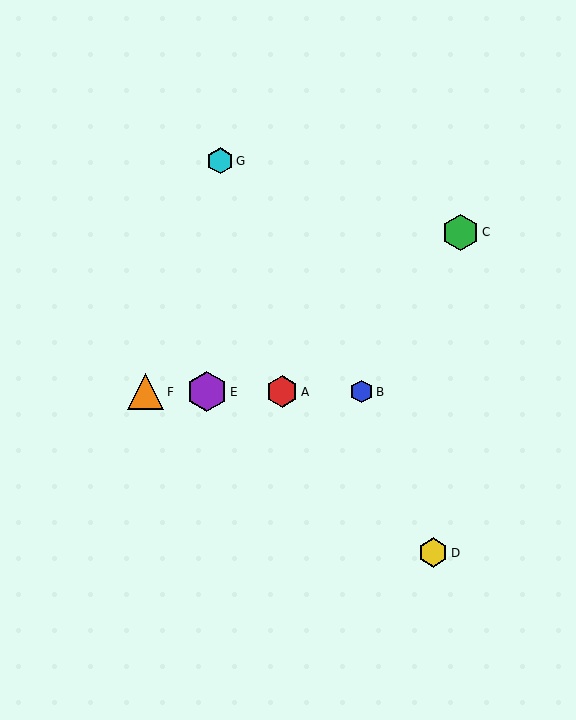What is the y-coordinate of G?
Object G is at y≈161.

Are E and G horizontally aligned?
No, E is at y≈392 and G is at y≈161.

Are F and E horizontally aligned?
Yes, both are at y≈392.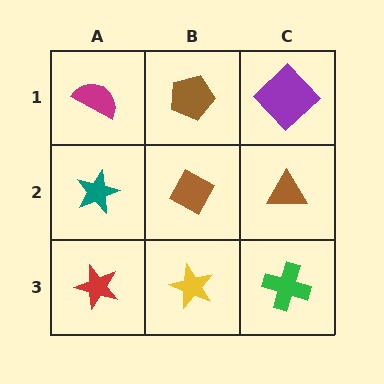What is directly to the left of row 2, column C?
A brown diamond.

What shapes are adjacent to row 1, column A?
A teal star (row 2, column A), a brown pentagon (row 1, column B).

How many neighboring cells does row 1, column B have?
3.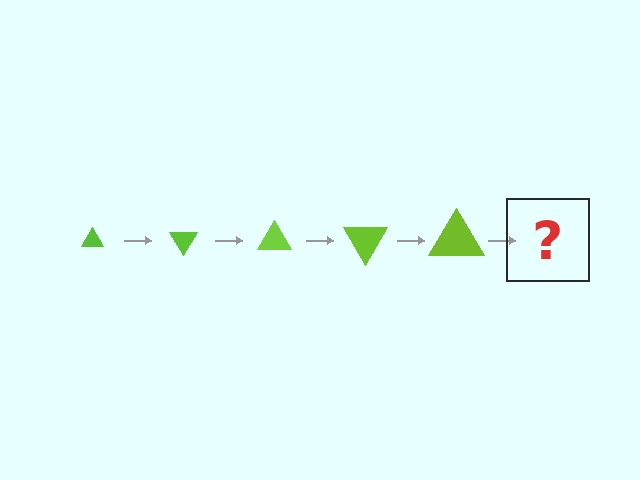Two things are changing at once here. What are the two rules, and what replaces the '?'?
The two rules are that the triangle grows larger each step and it rotates 60 degrees each step. The '?' should be a triangle, larger than the previous one and rotated 300 degrees from the start.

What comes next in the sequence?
The next element should be a triangle, larger than the previous one and rotated 300 degrees from the start.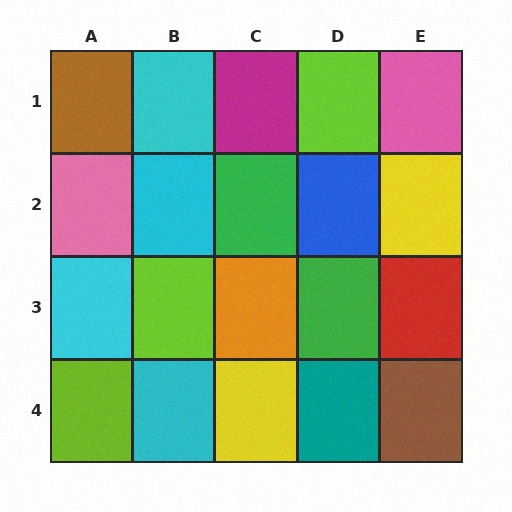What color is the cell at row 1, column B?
Cyan.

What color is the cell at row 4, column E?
Brown.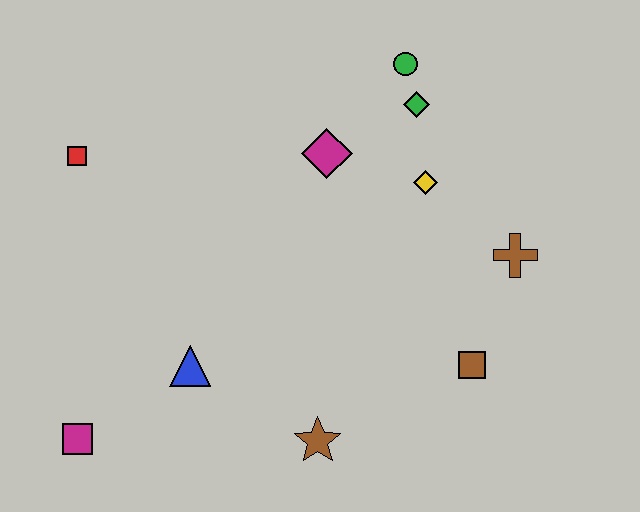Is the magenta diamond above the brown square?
Yes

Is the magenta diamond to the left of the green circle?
Yes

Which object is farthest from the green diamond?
The magenta square is farthest from the green diamond.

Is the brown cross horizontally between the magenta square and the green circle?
No